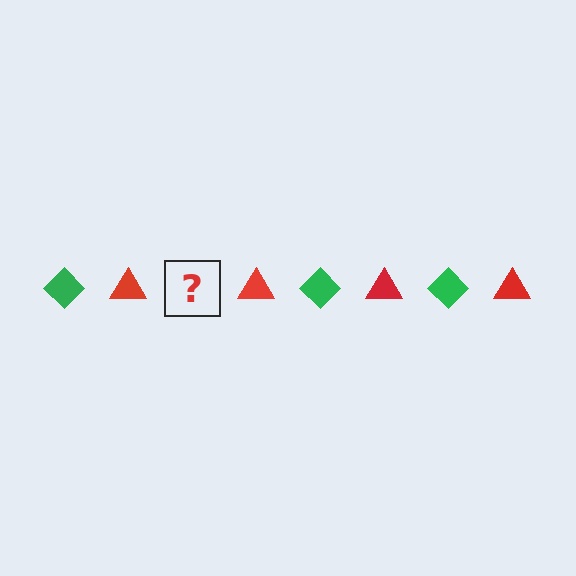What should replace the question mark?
The question mark should be replaced with a green diamond.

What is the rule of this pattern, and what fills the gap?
The rule is that the pattern alternates between green diamond and red triangle. The gap should be filled with a green diamond.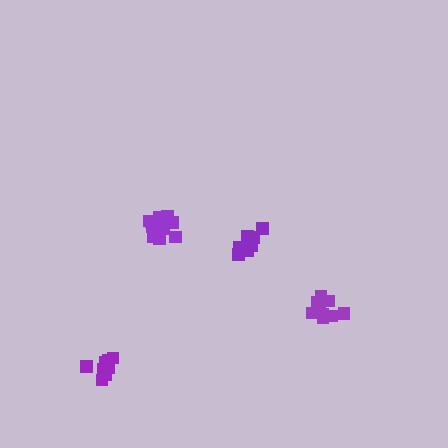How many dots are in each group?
Group 1: 7 dots, Group 2: 11 dots, Group 3: 13 dots, Group 4: 8 dots (39 total).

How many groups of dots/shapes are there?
There are 4 groups.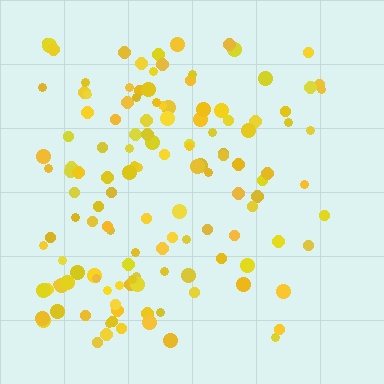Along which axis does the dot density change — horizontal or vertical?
Horizontal.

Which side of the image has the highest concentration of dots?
The left.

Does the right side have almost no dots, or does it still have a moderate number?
Still a moderate number, just noticeably fewer than the left.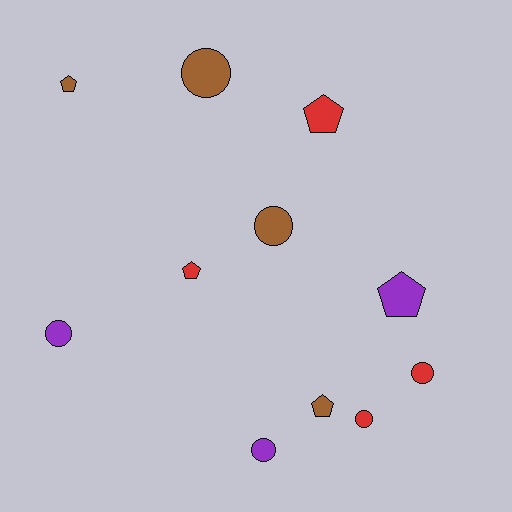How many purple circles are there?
There are 2 purple circles.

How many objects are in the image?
There are 11 objects.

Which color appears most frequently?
Red, with 4 objects.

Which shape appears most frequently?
Circle, with 6 objects.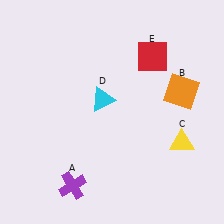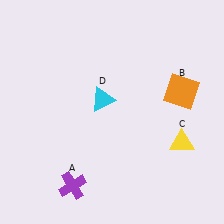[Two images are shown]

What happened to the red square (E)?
The red square (E) was removed in Image 2. It was in the top-right area of Image 1.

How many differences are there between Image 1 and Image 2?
There is 1 difference between the two images.